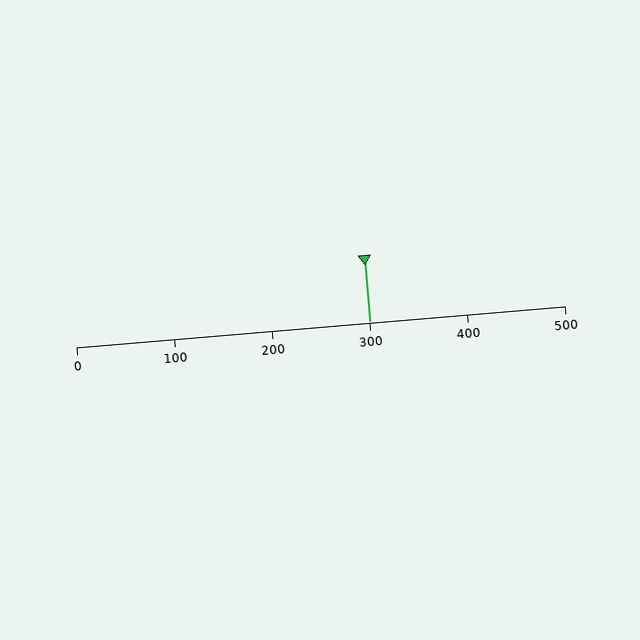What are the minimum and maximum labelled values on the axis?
The axis runs from 0 to 500.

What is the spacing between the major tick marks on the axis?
The major ticks are spaced 100 apart.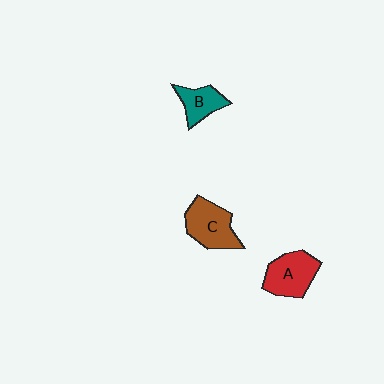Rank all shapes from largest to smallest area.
From largest to smallest: C (brown), A (red), B (teal).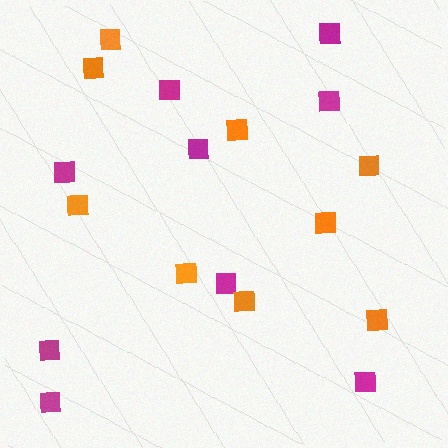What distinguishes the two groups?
There are 2 groups: one group of magenta squares (9) and one group of orange squares (9).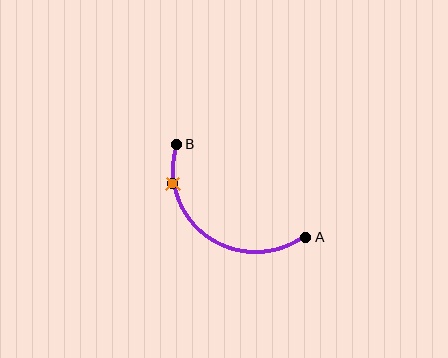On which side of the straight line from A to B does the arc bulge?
The arc bulges below and to the left of the straight line connecting A and B.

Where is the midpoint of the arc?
The arc midpoint is the point on the curve farthest from the straight line joining A and B. It sits below and to the left of that line.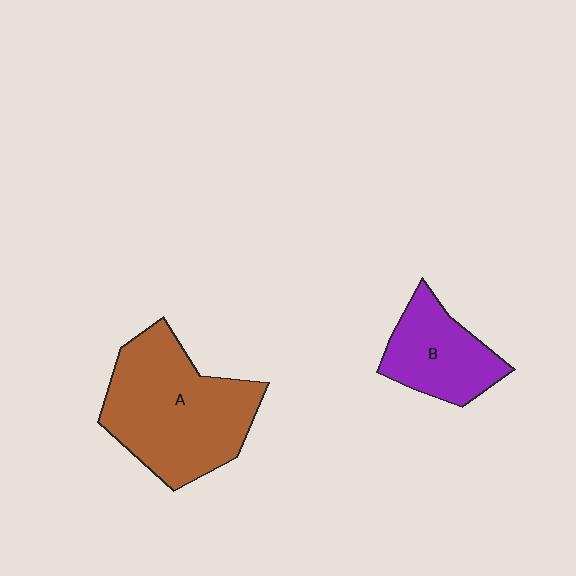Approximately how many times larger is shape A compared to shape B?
Approximately 1.9 times.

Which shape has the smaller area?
Shape B (purple).